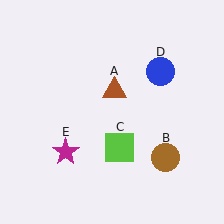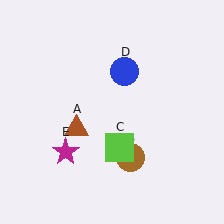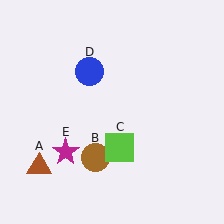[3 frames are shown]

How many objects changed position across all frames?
3 objects changed position: brown triangle (object A), brown circle (object B), blue circle (object D).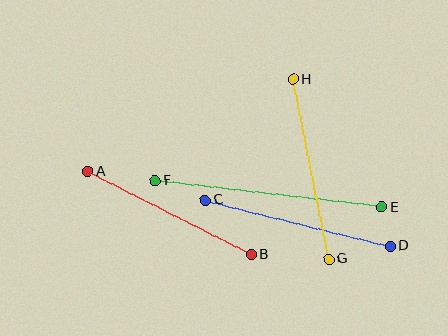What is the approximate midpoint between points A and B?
The midpoint is at approximately (170, 213) pixels.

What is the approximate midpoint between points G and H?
The midpoint is at approximately (311, 169) pixels.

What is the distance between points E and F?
The distance is approximately 228 pixels.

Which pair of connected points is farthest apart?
Points E and F are farthest apart.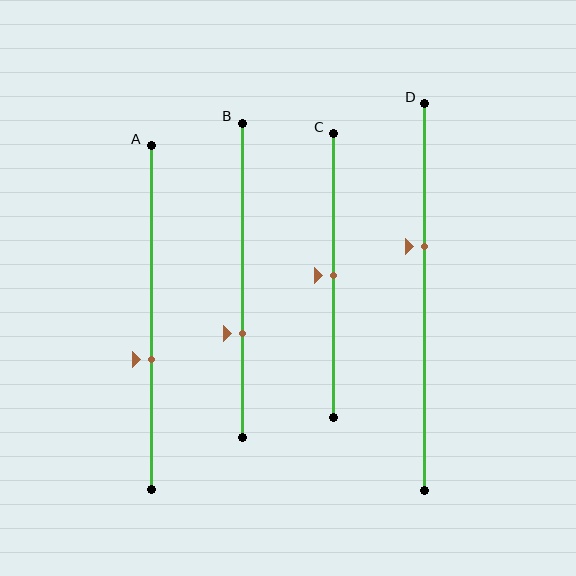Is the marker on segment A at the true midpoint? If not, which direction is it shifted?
No, the marker on segment A is shifted downward by about 12% of the segment length.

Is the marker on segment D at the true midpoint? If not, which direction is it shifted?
No, the marker on segment D is shifted upward by about 13% of the segment length.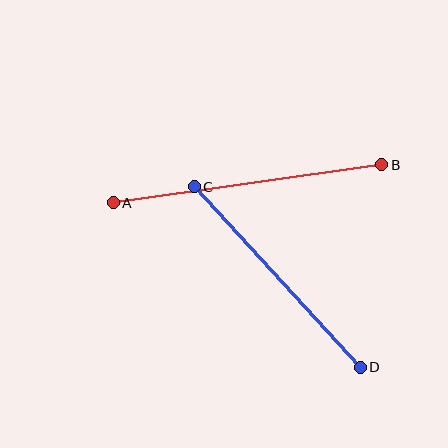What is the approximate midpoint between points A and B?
The midpoint is at approximately (248, 184) pixels.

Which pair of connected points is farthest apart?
Points A and B are farthest apart.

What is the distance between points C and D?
The distance is approximately 245 pixels.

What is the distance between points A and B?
The distance is approximately 271 pixels.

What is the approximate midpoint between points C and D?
The midpoint is at approximately (277, 277) pixels.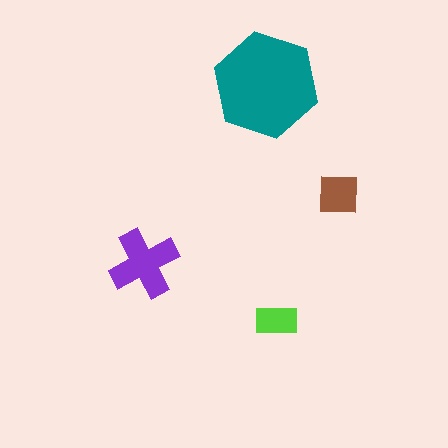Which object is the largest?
The teal hexagon.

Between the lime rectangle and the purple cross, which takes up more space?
The purple cross.